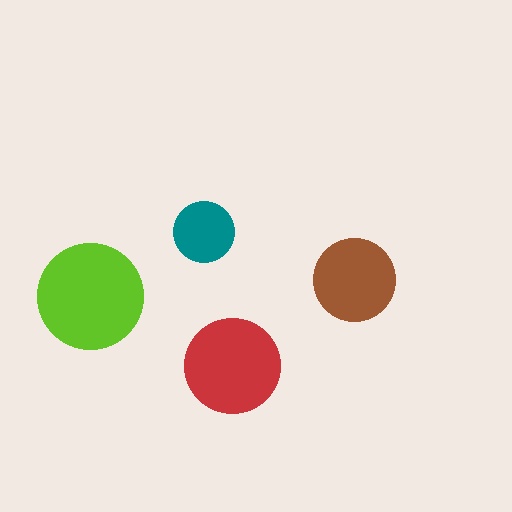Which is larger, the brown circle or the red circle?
The red one.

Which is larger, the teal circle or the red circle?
The red one.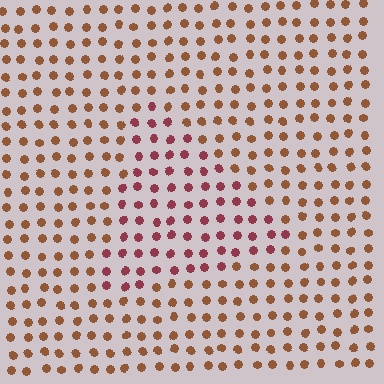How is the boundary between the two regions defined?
The boundary is defined purely by a slight shift in hue (about 36 degrees). Spacing, size, and orientation are identical on both sides.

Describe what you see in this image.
The image is filled with small brown elements in a uniform arrangement. A triangle-shaped region is visible where the elements are tinted to a slightly different hue, forming a subtle color boundary.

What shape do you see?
I see a triangle.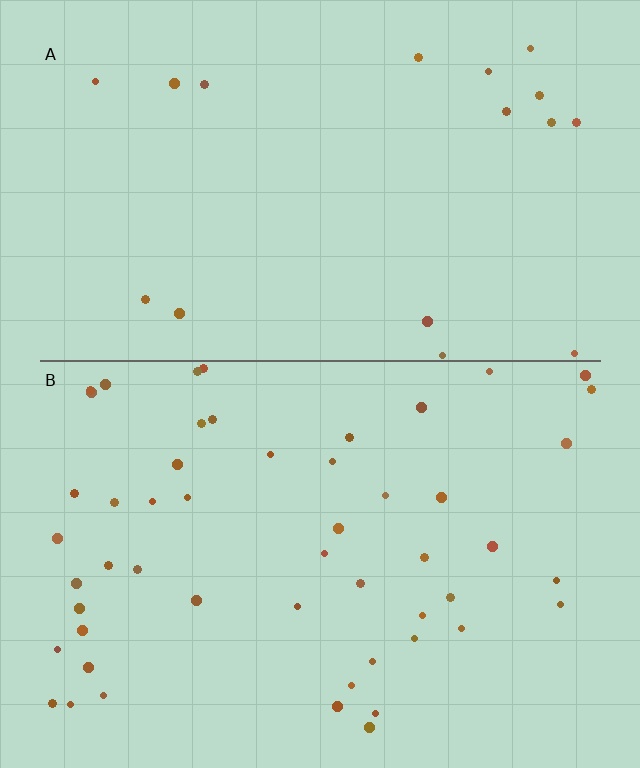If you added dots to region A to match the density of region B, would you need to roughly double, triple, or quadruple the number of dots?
Approximately triple.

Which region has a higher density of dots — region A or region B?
B (the bottom).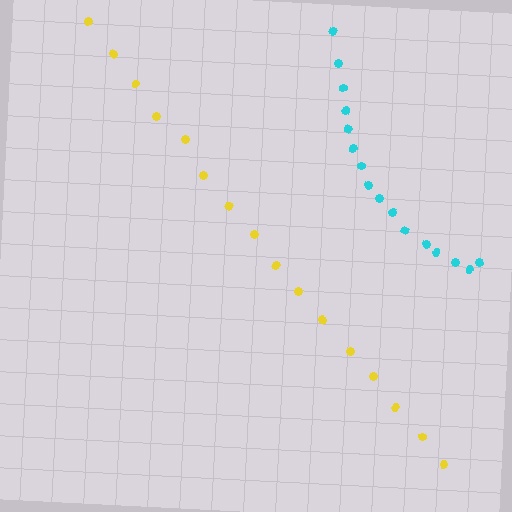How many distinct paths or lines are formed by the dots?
There are 2 distinct paths.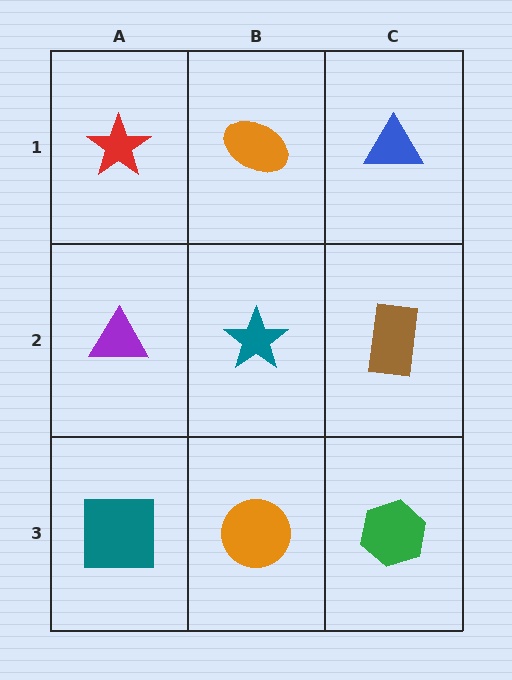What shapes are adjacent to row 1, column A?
A purple triangle (row 2, column A), an orange ellipse (row 1, column B).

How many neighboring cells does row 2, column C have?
3.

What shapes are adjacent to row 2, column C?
A blue triangle (row 1, column C), a green hexagon (row 3, column C), a teal star (row 2, column B).